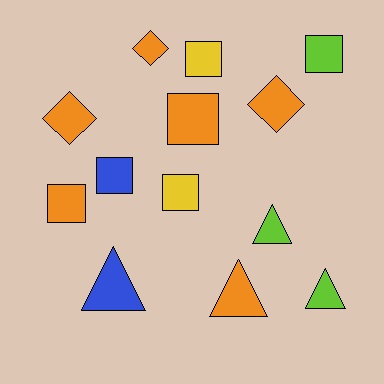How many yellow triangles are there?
There are no yellow triangles.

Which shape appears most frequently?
Square, with 6 objects.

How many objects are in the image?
There are 13 objects.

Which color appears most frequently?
Orange, with 6 objects.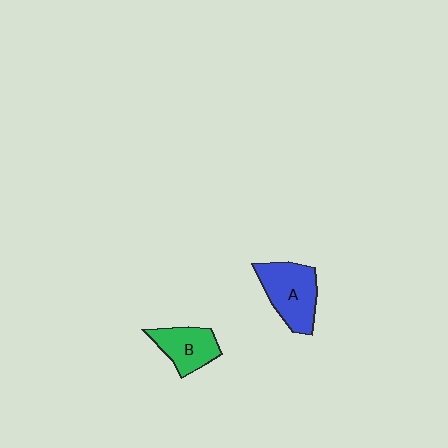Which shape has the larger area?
Shape A (blue).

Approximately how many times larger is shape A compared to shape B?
Approximately 1.4 times.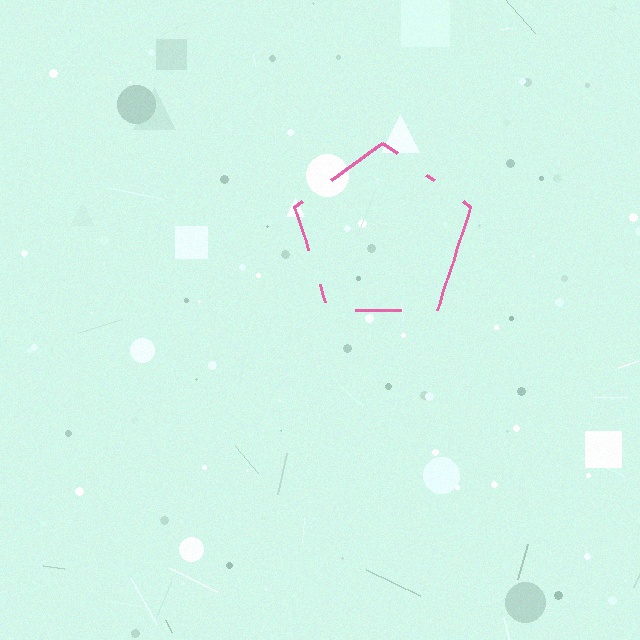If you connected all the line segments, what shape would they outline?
They would outline a pentagon.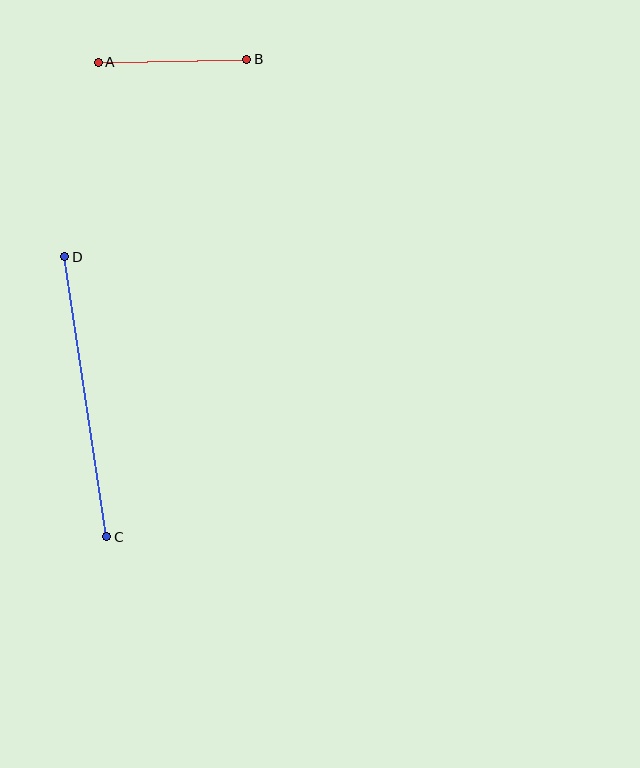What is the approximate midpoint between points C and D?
The midpoint is at approximately (86, 397) pixels.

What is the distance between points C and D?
The distance is approximately 283 pixels.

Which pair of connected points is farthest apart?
Points C and D are farthest apart.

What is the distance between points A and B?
The distance is approximately 149 pixels.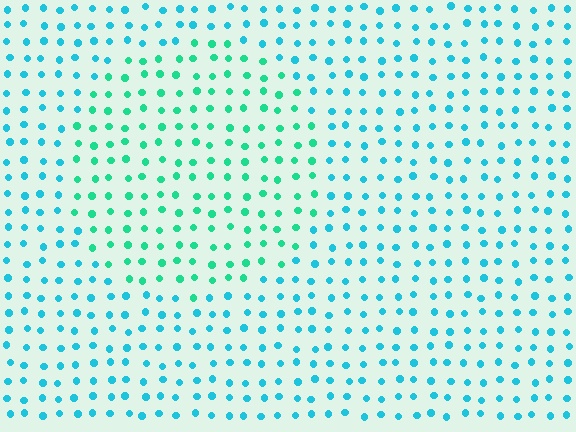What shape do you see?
I see a circle.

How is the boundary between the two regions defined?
The boundary is defined purely by a slight shift in hue (about 33 degrees). Spacing, size, and orientation are identical on both sides.